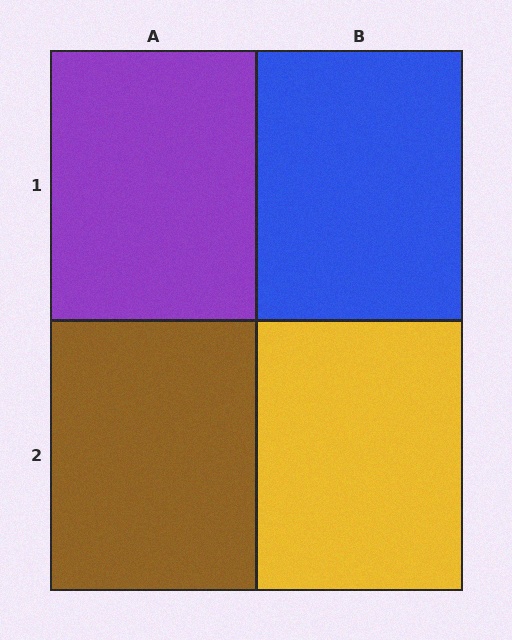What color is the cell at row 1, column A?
Purple.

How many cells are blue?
1 cell is blue.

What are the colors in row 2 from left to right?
Brown, yellow.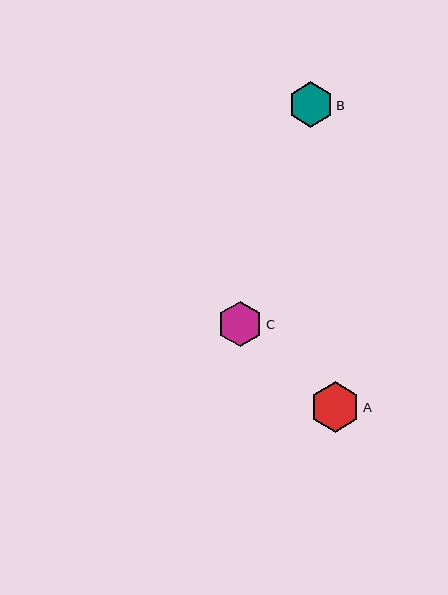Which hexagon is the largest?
Hexagon A is the largest with a size of approximately 51 pixels.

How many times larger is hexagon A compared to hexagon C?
Hexagon A is approximately 1.1 times the size of hexagon C.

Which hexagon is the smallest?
Hexagon C is the smallest with a size of approximately 45 pixels.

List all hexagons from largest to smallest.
From largest to smallest: A, B, C.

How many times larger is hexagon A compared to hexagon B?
Hexagon A is approximately 1.1 times the size of hexagon B.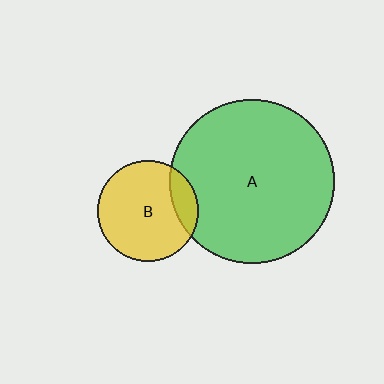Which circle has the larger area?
Circle A (green).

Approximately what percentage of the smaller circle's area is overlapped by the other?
Approximately 15%.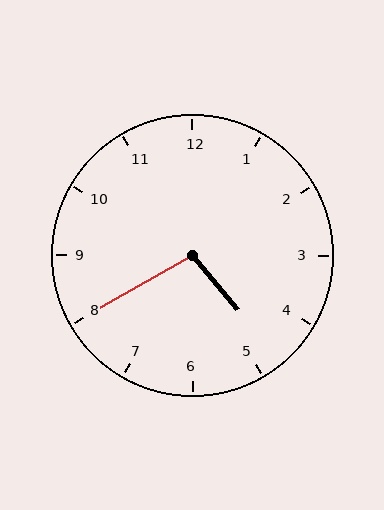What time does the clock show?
4:40.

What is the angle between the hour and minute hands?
Approximately 100 degrees.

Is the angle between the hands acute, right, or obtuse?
It is obtuse.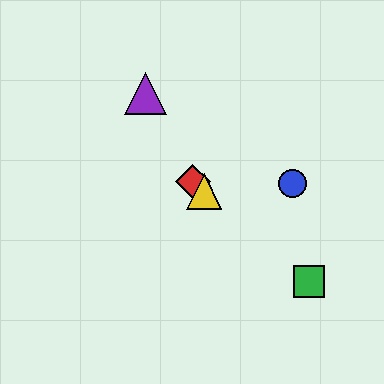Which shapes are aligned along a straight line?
The red diamond, the green square, the yellow triangle are aligned along a straight line.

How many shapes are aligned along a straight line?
3 shapes (the red diamond, the green square, the yellow triangle) are aligned along a straight line.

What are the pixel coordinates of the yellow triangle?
The yellow triangle is at (204, 191).